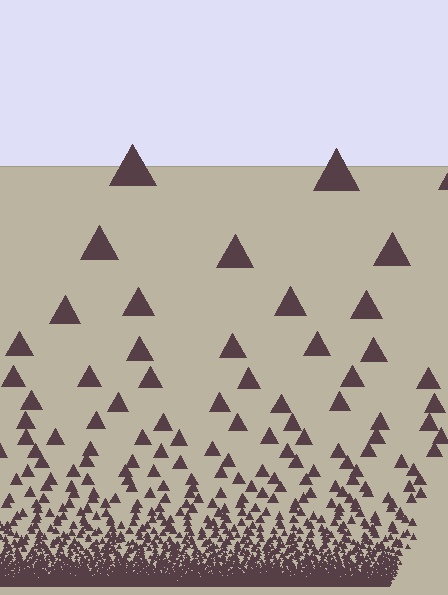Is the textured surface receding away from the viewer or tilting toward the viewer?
The surface appears to tilt toward the viewer. Texture elements get larger and sparser toward the top.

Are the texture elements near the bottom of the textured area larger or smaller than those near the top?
Smaller. The gradient is inverted — elements near the bottom are smaller and denser.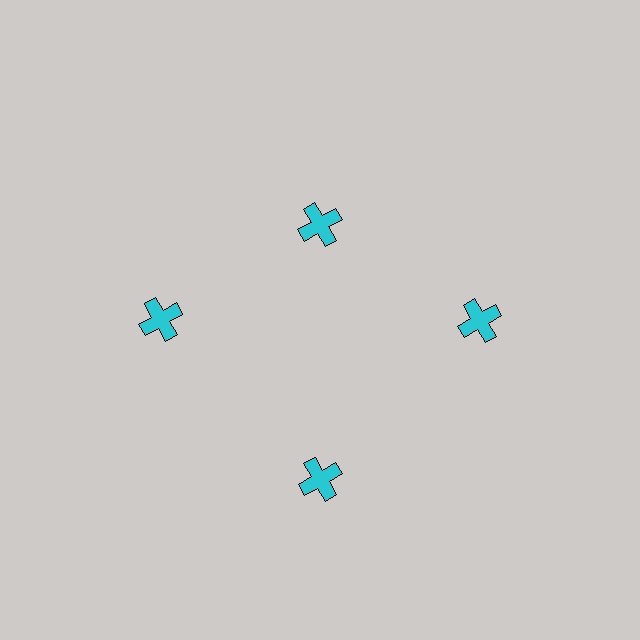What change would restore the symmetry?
The symmetry would be restored by moving it outward, back onto the ring so that all 4 crosses sit at equal angles and equal distance from the center.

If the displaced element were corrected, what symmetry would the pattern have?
It would have 4-fold rotational symmetry — the pattern would map onto itself every 90 degrees.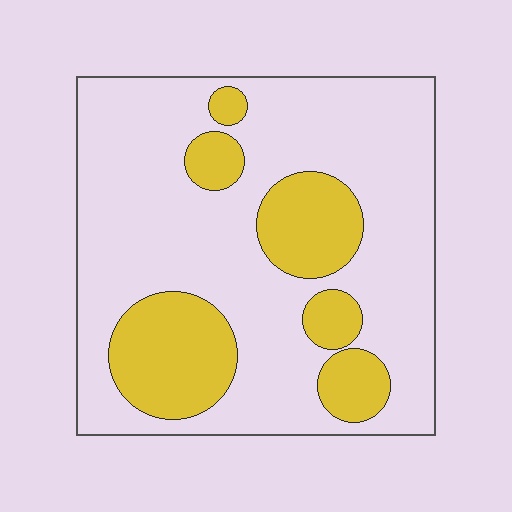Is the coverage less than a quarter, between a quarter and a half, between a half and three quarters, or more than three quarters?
Between a quarter and a half.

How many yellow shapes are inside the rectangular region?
6.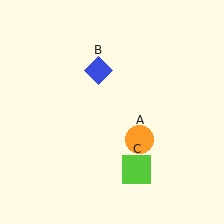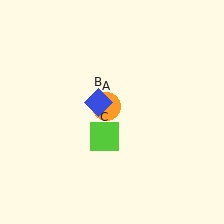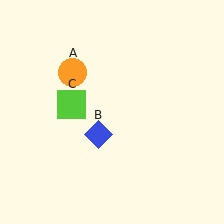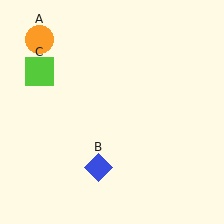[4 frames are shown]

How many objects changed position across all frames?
3 objects changed position: orange circle (object A), blue diamond (object B), lime square (object C).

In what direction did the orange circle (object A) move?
The orange circle (object A) moved up and to the left.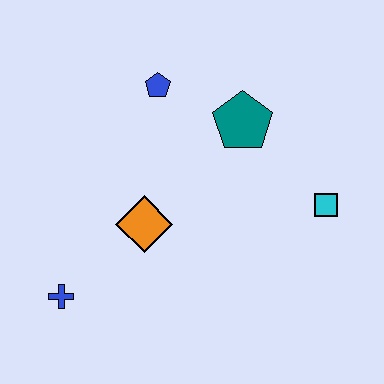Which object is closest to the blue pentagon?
The teal pentagon is closest to the blue pentagon.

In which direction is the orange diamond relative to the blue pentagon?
The orange diamond is below the blue pentagon.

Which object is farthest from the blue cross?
The cyan square is farthest from the blue cross.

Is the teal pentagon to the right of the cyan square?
No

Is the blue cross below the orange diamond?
Yes